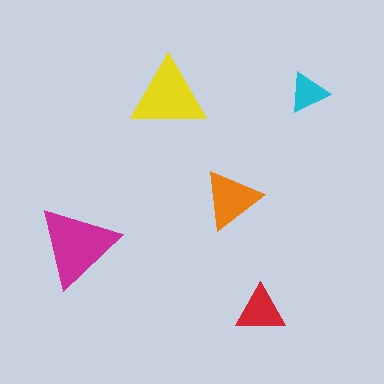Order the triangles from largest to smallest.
the magenta one, the yellow one, the orange one, the red one, the cyan one.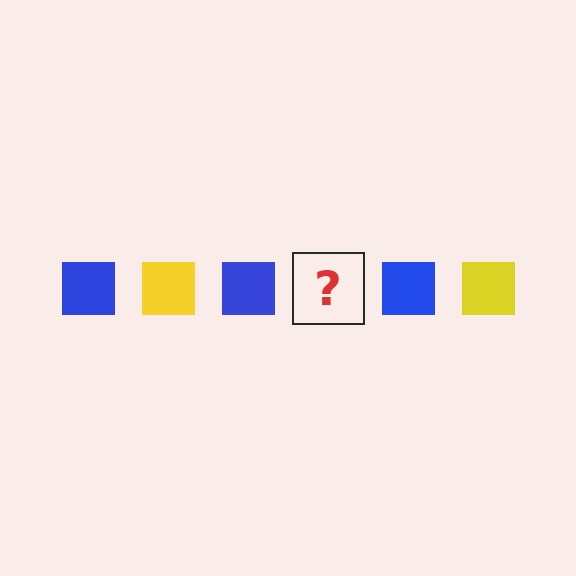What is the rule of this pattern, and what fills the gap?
The rule is that the pattern cycles through blue, yellow squares. The gap should be filled with a yellow square.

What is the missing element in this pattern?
The missing element is a yellow square.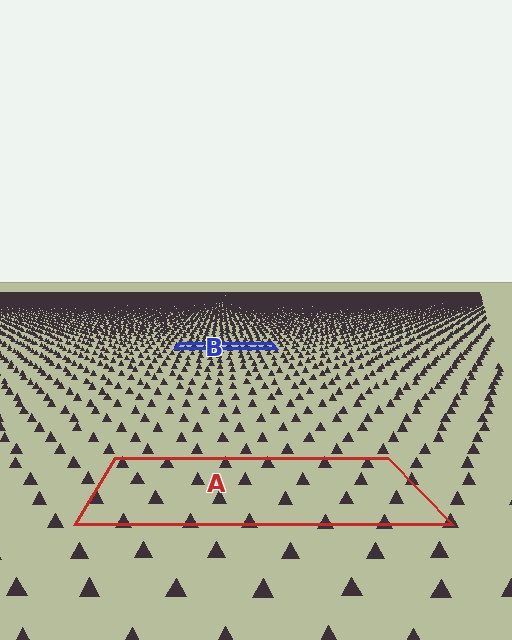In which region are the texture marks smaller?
The texture marks are smaller in region B, because it is farther away.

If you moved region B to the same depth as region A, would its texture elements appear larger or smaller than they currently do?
They would appear larger. At a closer depth, the same texture elements are projected at a bigger on-screen size.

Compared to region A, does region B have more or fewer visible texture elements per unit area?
Region B has more texture elements per unit area — they are packed more densely because it is farther away.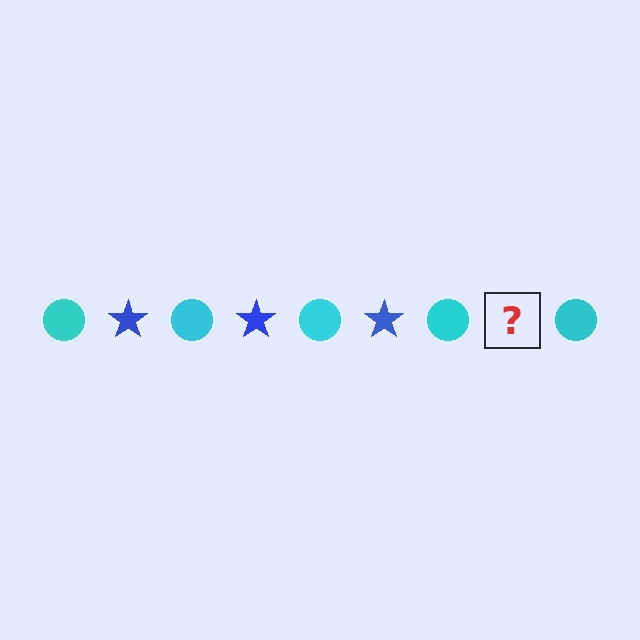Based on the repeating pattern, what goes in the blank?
The blank should be a blue star.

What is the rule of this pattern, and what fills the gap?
The rule is that the pattern alternates between cyan circle and blue star. The gap should be filled with a blue star.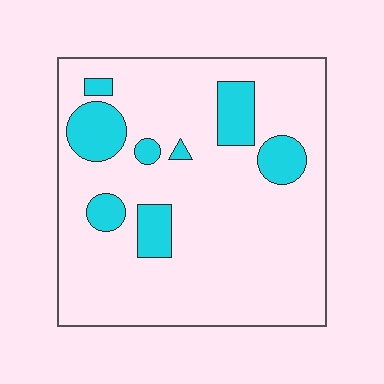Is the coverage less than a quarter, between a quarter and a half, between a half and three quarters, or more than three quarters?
Less than a quarter.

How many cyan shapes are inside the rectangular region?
8.